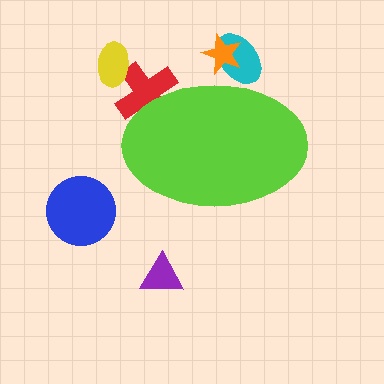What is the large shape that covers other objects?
A lime ellipse.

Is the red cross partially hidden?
Yes, the red cross is partially hidden behind the lime ellipse.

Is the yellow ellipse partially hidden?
No, the yellow ellipse is fully visible.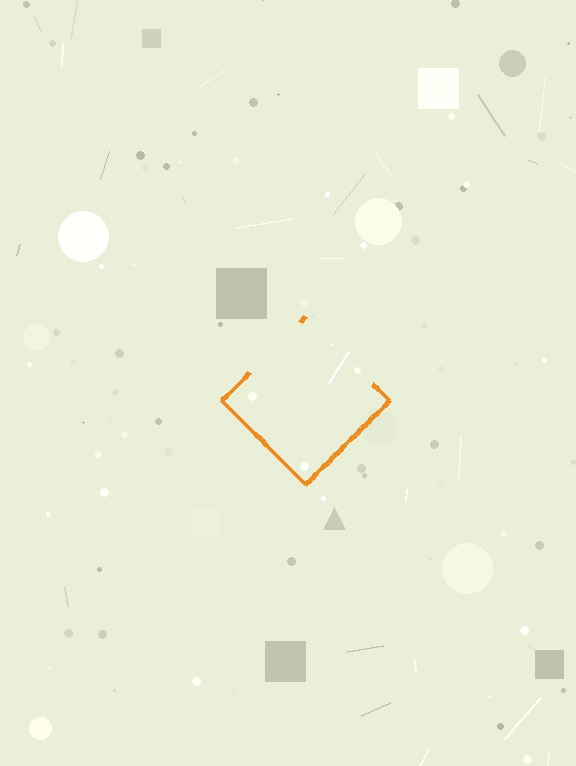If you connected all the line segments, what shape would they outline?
They would outline a diamond.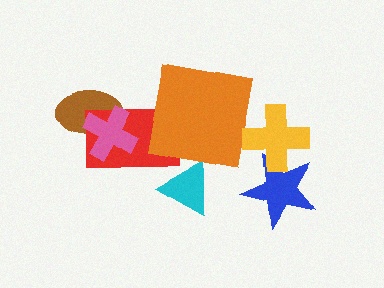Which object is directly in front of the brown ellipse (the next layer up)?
The red rectangle is directly in front of the brown ellipse.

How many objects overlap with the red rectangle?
3 objects overlap with the red rectangle.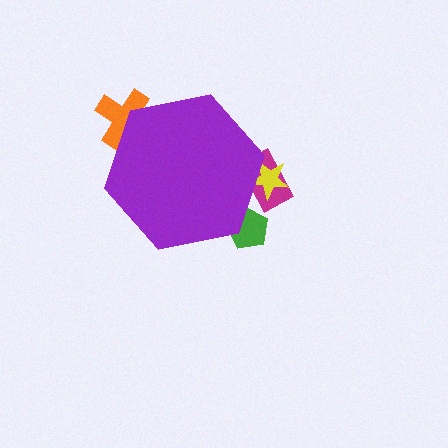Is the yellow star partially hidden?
Yes, the yellow star is partially hidden behind the purple hexagon.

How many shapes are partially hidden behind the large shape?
4 shapes are partially hidden.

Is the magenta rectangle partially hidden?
Yes, the magenta rectangle is partially hidden behind the purple hexagon.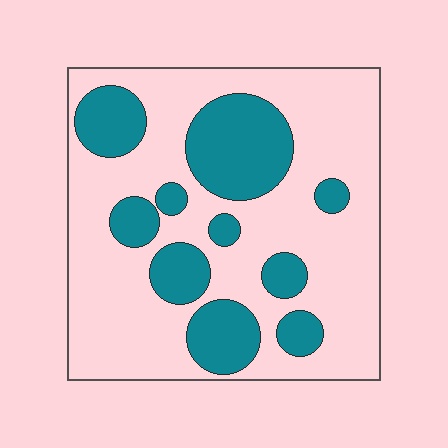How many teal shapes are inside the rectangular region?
10.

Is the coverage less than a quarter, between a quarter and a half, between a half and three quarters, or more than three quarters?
Between a quarter and a half.